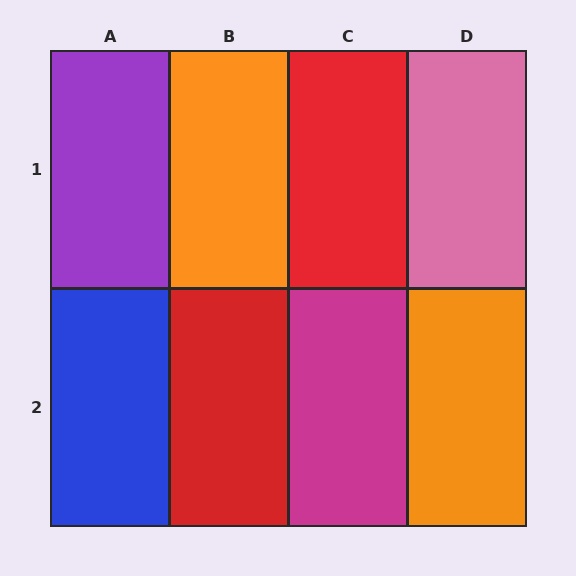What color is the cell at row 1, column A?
Purple.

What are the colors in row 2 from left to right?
Blue, red, magenta, orange.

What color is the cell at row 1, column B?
Orange.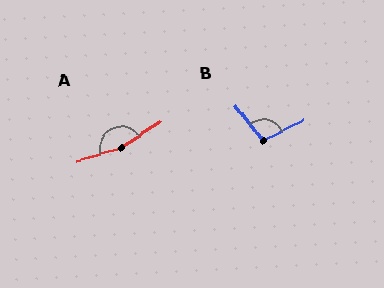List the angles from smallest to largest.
B (102°), A (162°).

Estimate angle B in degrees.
Approximately 102 degrees.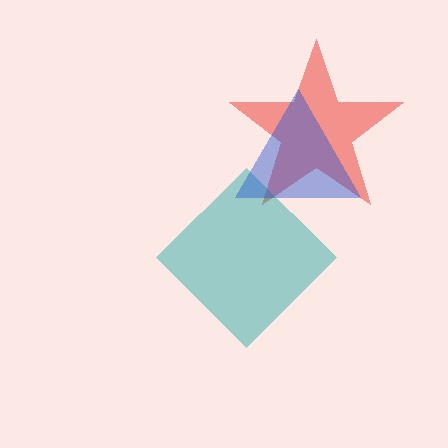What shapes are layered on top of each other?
The layered shapes are: a red star, a teal diamond, a blue triangle.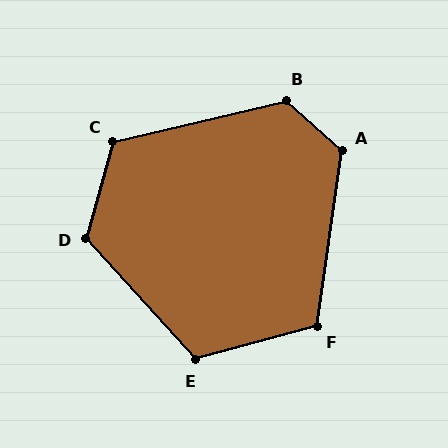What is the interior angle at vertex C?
Approximately 119 degrees (obtuse).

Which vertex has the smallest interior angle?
F, at approximately 113 degrees.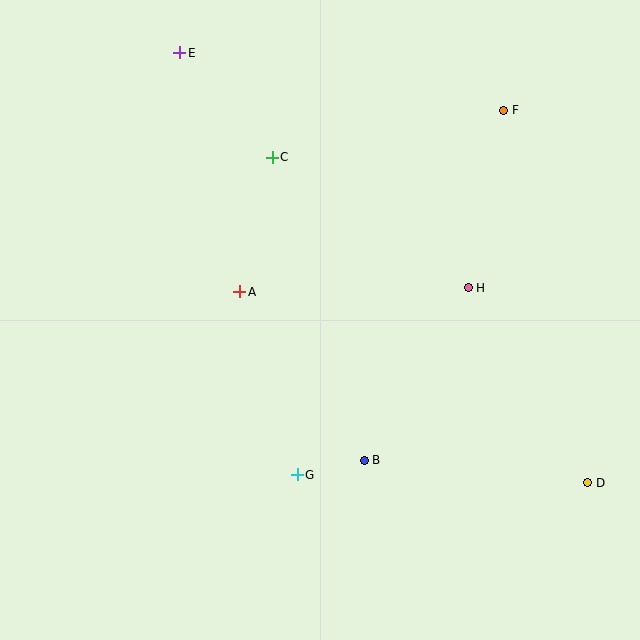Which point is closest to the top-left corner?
Point E is closest to the top-left corner.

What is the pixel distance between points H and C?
The distance between H and C is 235 pixels.